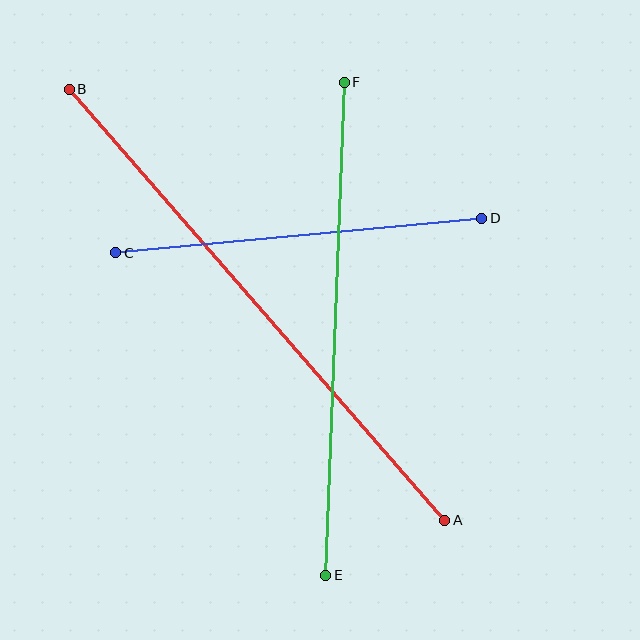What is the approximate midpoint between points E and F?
The midpoint is at approximately (335, 329) pixels.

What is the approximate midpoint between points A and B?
The midpoint is at approximately (257, 305) pixels.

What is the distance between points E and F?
The distance is approximately 494 pixels.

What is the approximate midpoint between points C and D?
The midpoint is at approximately (299, 236) pixels.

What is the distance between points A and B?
The distance is approximately 572 pixels.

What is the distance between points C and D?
The distance is approximately 368 pixels.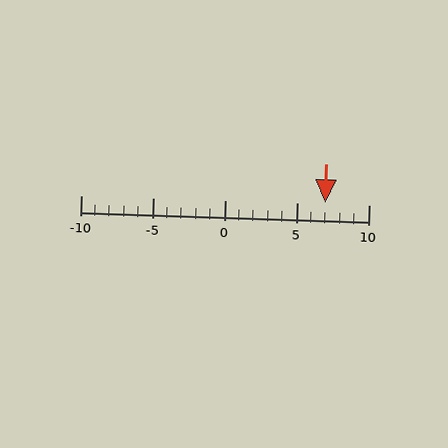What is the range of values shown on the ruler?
The ruler shows values from -10 to 10.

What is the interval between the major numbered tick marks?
The major tick marks are spaced 5 units apart.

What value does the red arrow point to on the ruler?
The red arrow points to approximately 7.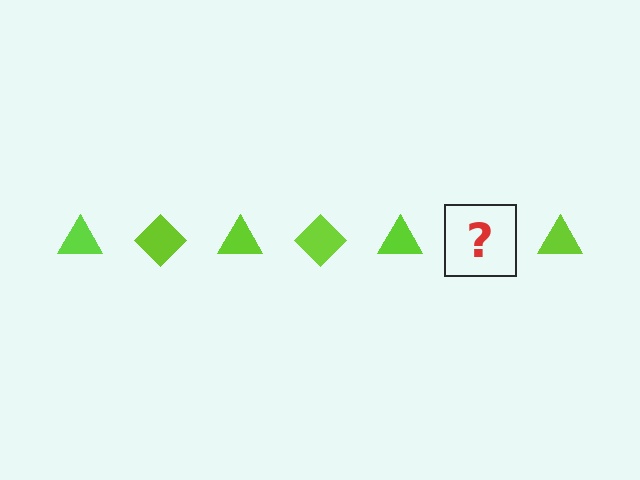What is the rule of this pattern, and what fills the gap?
The rule is that the pattern cycles through triangle, diamond shapes in lime. The gap should be filled with a lime diamond.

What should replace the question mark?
The question mark should be replaced with a lime diamond.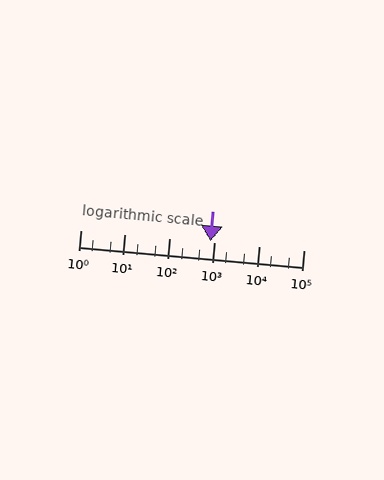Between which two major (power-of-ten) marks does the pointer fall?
The pointer is between 100 and 1000.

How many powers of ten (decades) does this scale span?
The scale spans 5 decades, from 1 to 100000.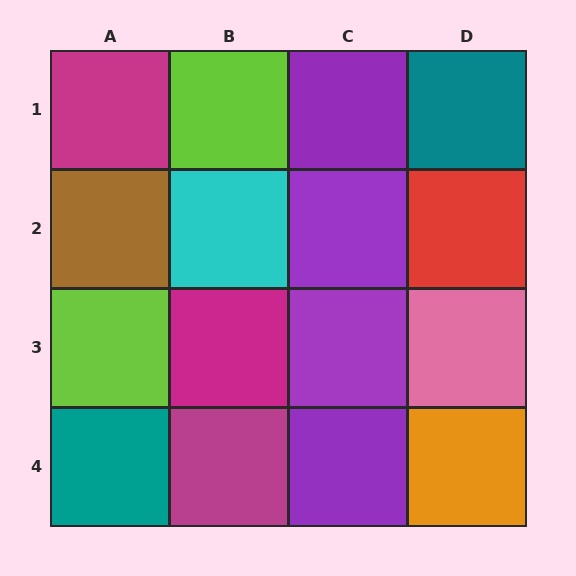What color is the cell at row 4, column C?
Purple.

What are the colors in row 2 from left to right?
Brown, cyan, purple, red.